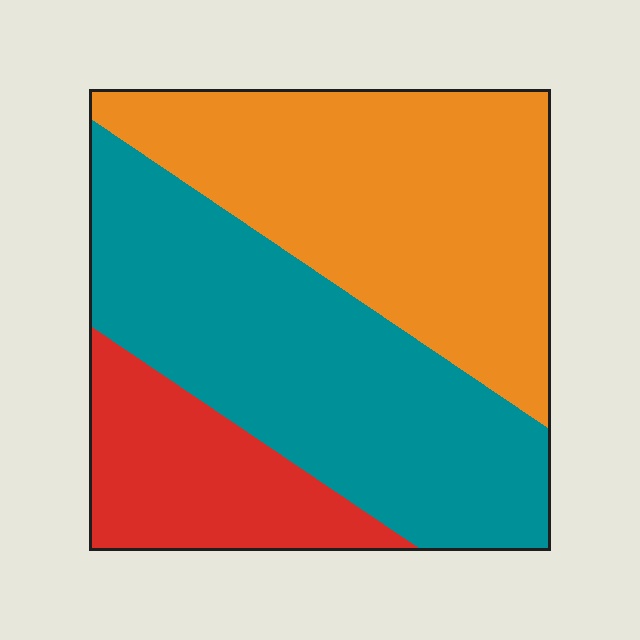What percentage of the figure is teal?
Teal covers 42% of the figure.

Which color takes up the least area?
Red, at roughly 20%.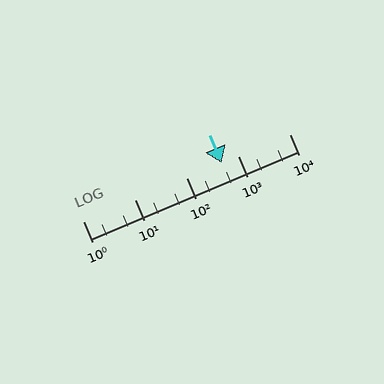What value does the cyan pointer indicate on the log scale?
The pointer indicates approximately 490.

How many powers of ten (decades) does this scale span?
The scale spans 4 decades, from 1 to 10000.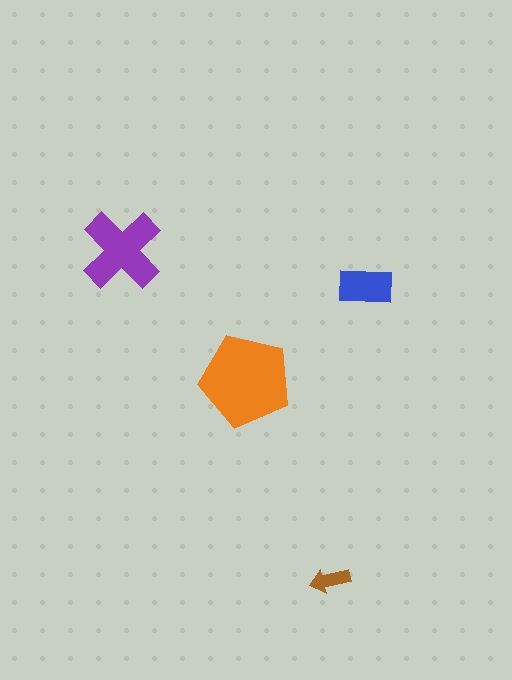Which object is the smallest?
The brown arrow.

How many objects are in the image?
There are 4 objects in the image.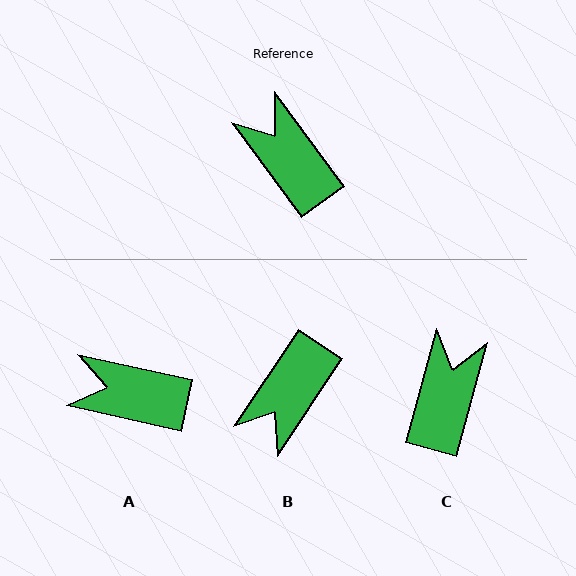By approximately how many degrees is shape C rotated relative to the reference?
Approximately 51 degrees clockwise.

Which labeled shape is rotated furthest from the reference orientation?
B, about 110 degrees away.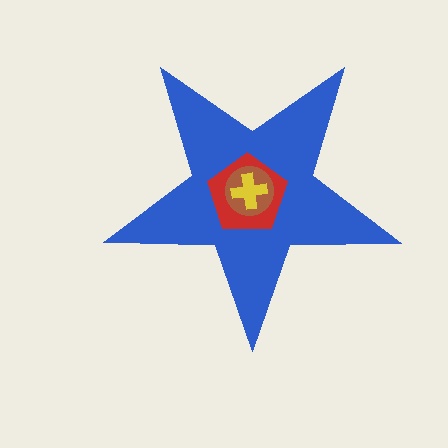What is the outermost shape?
The blue star.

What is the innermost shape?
The yellow cross.